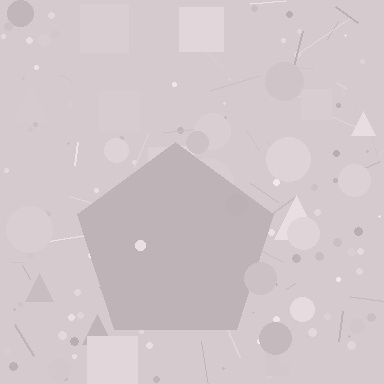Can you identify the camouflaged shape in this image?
The camouflaged shape is a pentagon.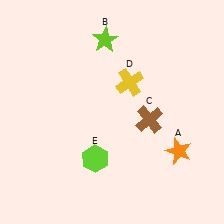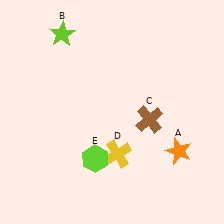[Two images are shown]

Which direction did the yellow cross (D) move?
The yellow cross (D) moved down.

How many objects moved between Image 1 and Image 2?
2 objects moved between the two images.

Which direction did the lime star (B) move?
The lime star (B) moved left.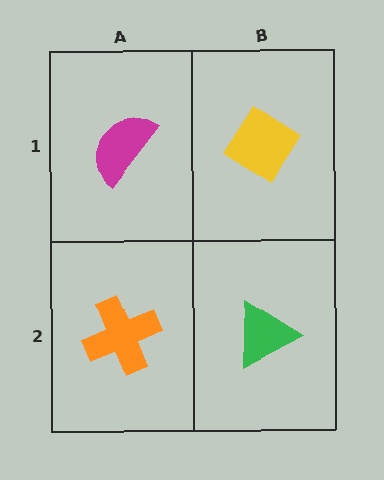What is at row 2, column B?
A green triangle.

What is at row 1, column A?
A magenta semicircle.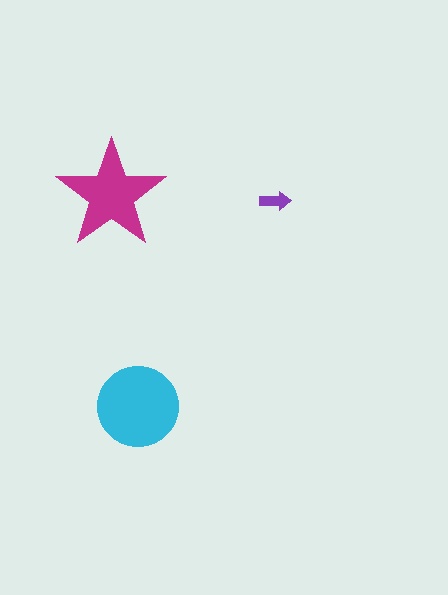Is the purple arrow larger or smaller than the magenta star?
Smaller.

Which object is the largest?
The cyan circle.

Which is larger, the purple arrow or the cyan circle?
The cyan circle.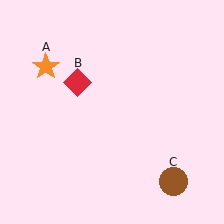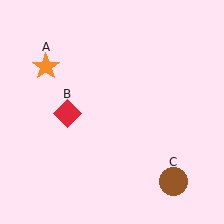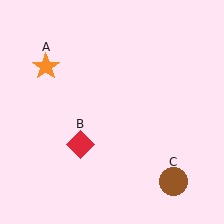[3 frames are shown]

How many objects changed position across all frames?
1 object changed position: red diamond (object B).